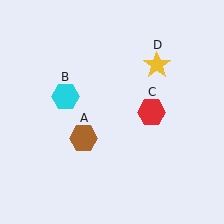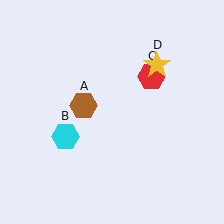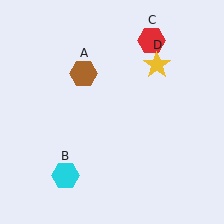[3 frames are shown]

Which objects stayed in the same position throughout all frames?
Yellow star (object D) remained stationary.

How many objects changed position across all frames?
3 objects changed position: brown hexagon (object A), cyan hexagon (object B), red hexagon (object C).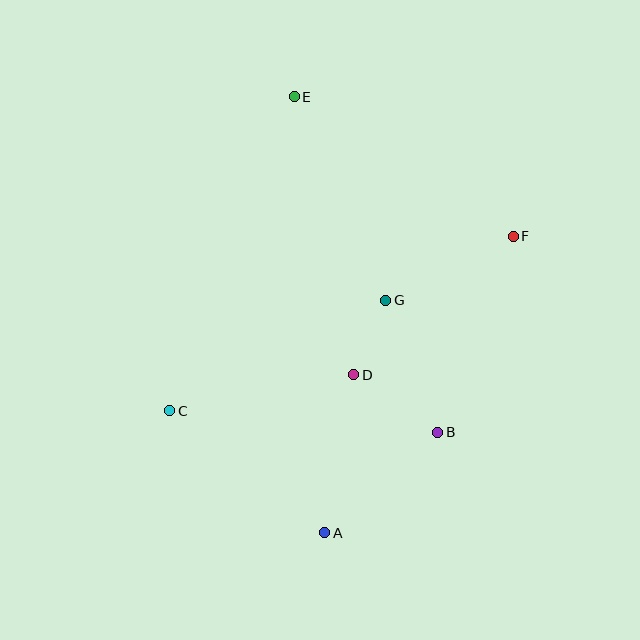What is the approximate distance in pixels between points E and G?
The distance between E and G is approximately 223 pixels.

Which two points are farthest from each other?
Points A and E are farthest from each other.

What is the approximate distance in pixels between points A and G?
The distance between A and G is approximately 240 pixels.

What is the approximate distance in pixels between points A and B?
The distance between A and B is approximately 151 pixels.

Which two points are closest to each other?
Points D and G are closest to each other.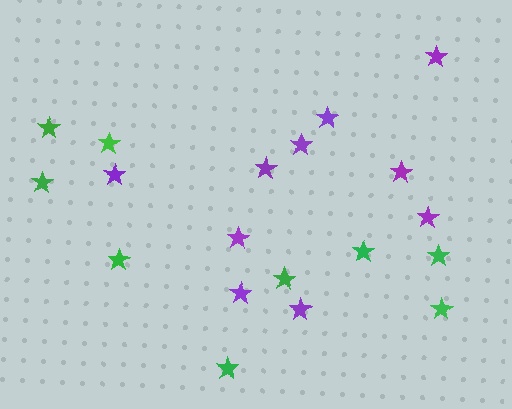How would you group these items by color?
There are 2 groups: one group of green stars (9) and one group of purple stars (10).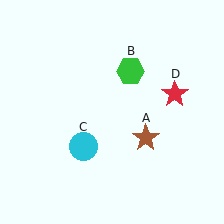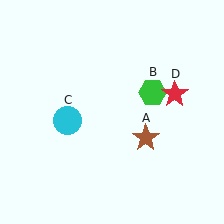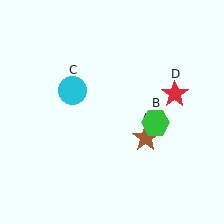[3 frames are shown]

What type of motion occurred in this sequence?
The green hexagon (object B), cyan circle (object C) rotated clockwise around the center of the scene.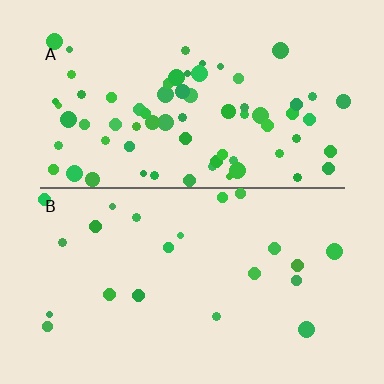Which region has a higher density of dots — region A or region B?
A (the top).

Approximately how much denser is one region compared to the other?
Approximately 3.2× — region A over region B.